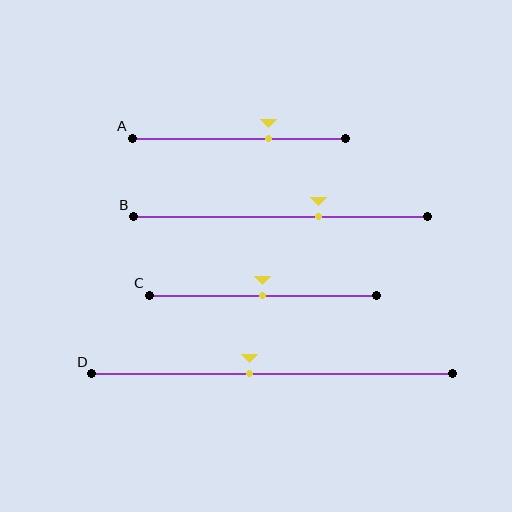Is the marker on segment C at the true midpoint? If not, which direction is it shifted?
Yes, the marker on segment C is at the true midpoint.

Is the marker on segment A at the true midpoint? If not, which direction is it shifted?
No, the marker on segment A is shifted to the right by about 14% of the segment length.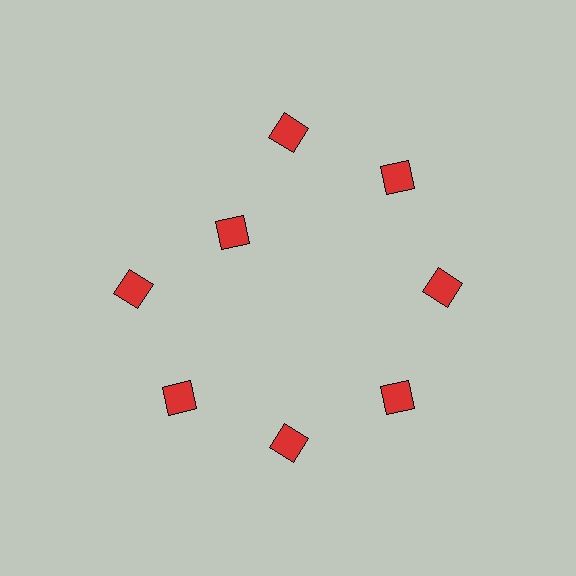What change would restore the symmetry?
The symmetry would be restored by moving it outward, back onto the ring so that all 8 diamonds sit at equal angles and equal distance from the center.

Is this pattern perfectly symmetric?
No. The 8 red diamonds are arranged in a ring, but one element near the 10 o'clock position is pulled inward toward the center, breaking the 8-fold rotational symmetry.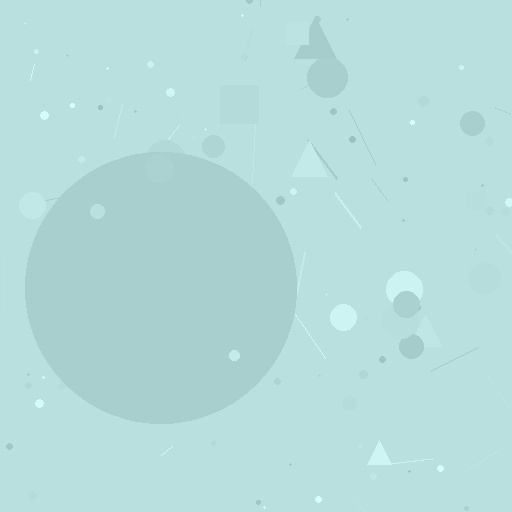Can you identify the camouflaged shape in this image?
The camouflaged shape is a circle.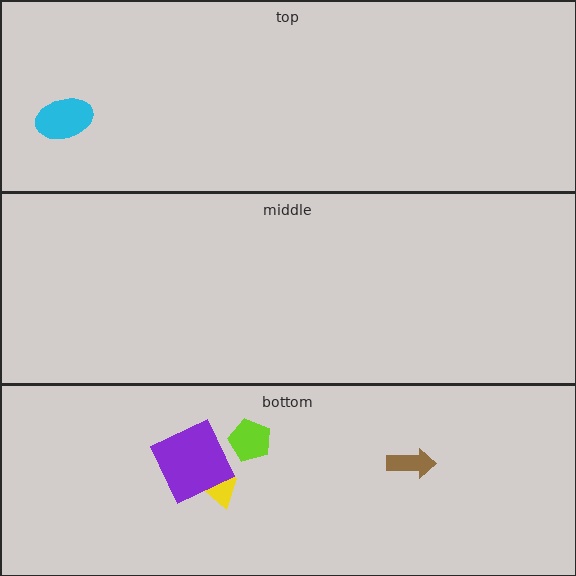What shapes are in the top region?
The cyan ellipse.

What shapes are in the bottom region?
The yellow trapezoid, the brown arrow, the purple square, the lime pentagon.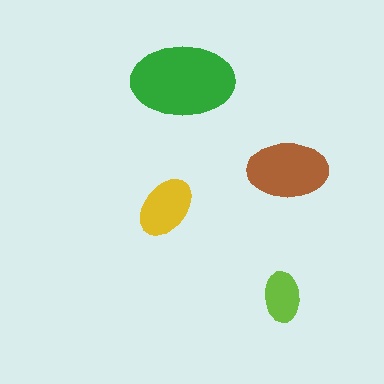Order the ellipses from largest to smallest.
the green one, the brown one, the yellow one, the lime one.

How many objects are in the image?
There are 4 objects in the image.